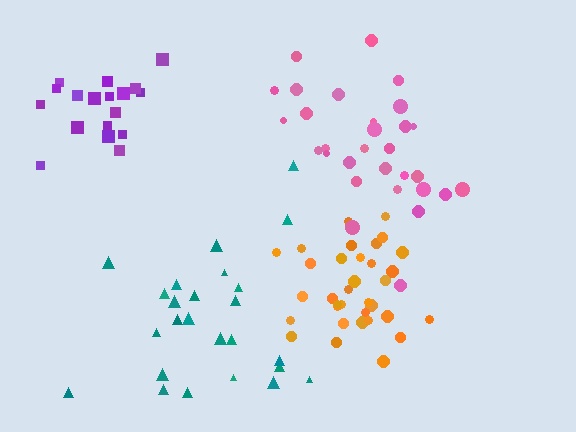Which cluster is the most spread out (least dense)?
Teal.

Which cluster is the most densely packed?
Orange.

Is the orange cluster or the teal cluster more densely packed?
Orange.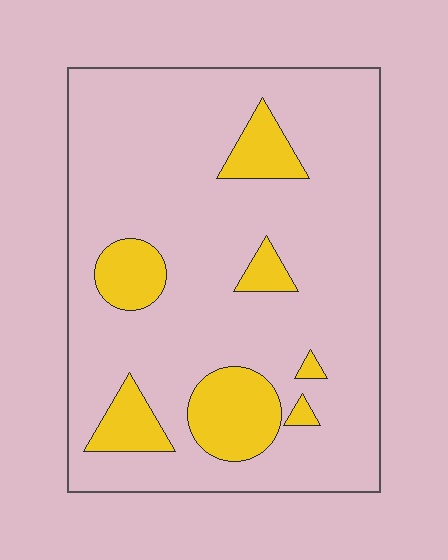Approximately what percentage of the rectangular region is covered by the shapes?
Approximately 15%.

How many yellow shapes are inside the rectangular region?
7.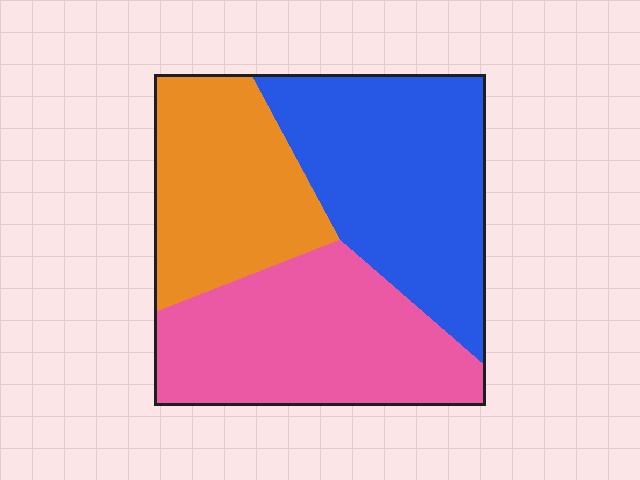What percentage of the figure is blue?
Blue takes up between a third and a half of the figure.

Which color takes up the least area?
Orange, at roughly 25%.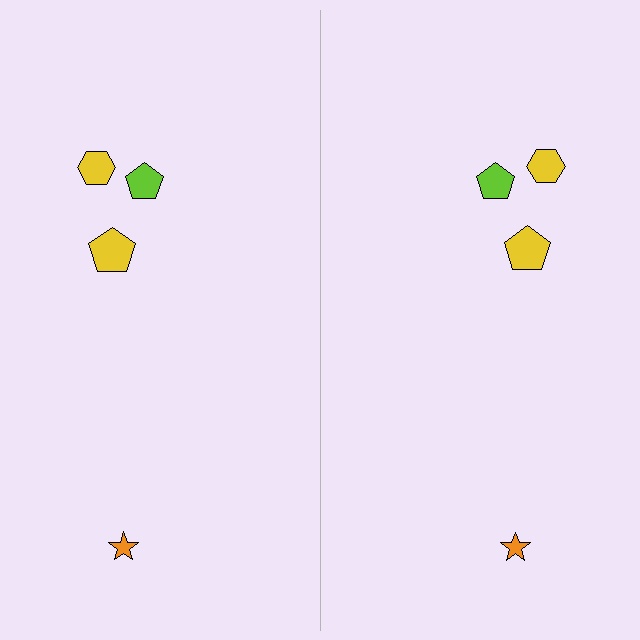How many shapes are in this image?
There are 8 shapes in this image.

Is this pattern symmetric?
Yes, this pattern has bilateral (reflection) symmetry.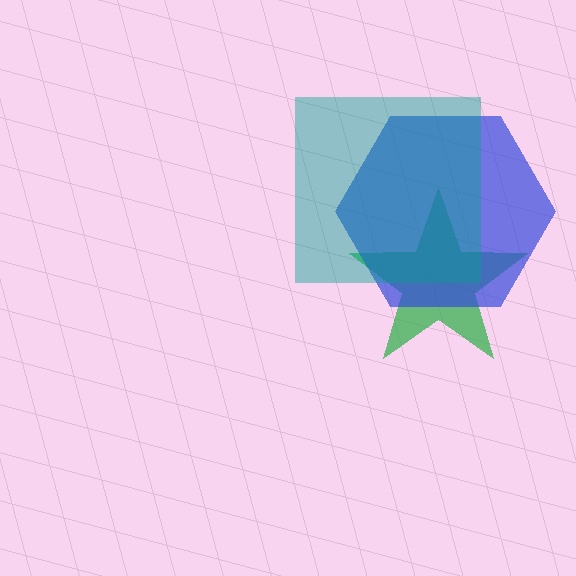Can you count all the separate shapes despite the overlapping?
Yes, there are 3 separate shapes.